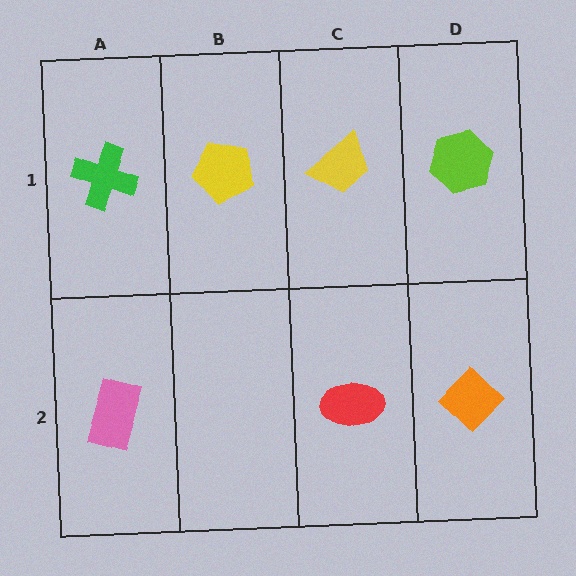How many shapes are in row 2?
3 shapes.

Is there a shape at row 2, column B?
No, that cell is empty.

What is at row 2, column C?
A red ellipse.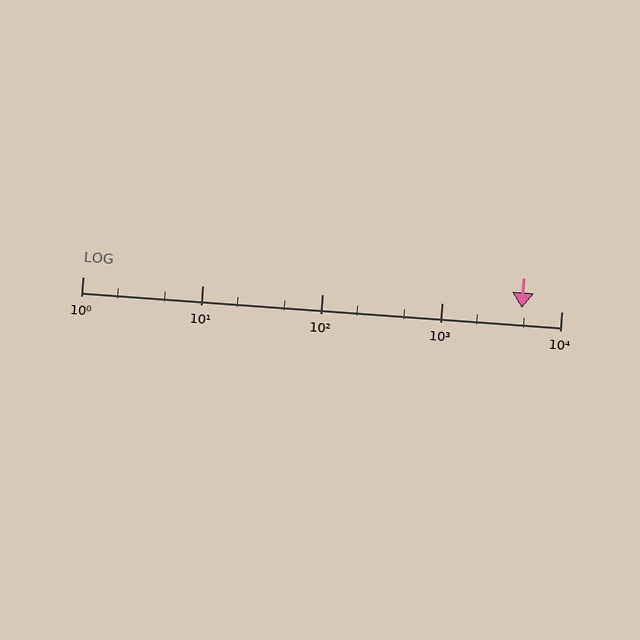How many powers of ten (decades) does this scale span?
The scale spans 4 decades, from 1 to 10000.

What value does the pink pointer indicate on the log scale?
The pointer indicates approximately 4700.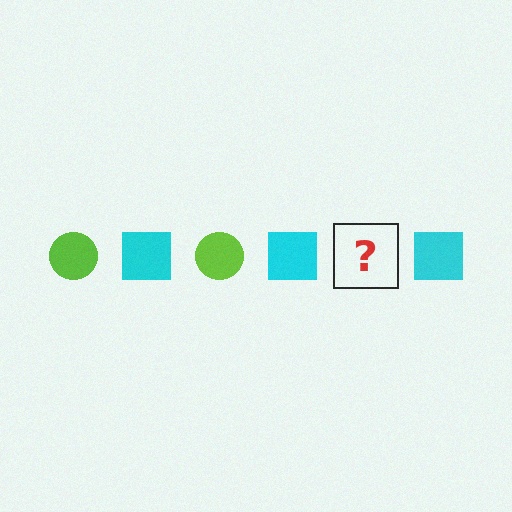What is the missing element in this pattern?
The missing element is a lime circle.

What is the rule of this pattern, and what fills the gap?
The rule is that the pattern alternates between lime circle and cyan square. The gap should be filled with a lime circle.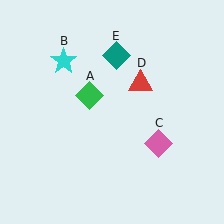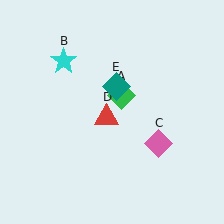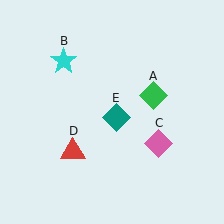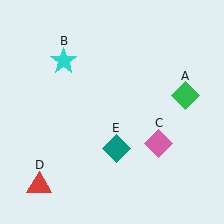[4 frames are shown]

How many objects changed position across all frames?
3 objects changed position: green diamond (object A), red triangle (object D), teal diamond (object E).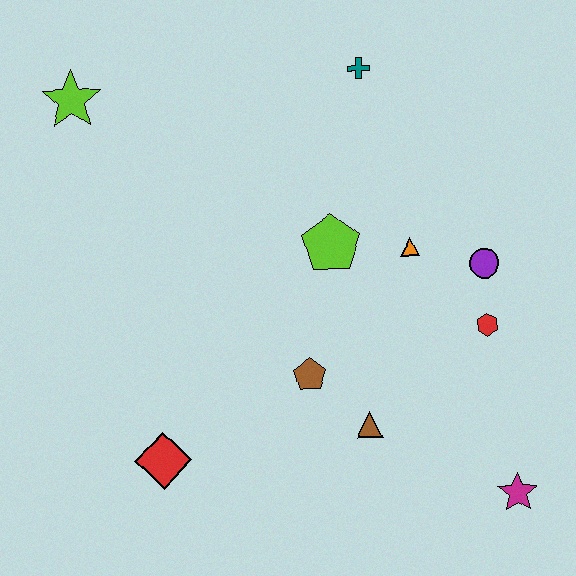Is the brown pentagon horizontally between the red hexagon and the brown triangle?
No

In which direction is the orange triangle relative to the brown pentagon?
The orange triangle is above the brown pentagon.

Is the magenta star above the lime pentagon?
No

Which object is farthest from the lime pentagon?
The magenta star is farthest from the lime pentagon.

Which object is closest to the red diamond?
The brown pentagon is closest to the red diamond.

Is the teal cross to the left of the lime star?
No